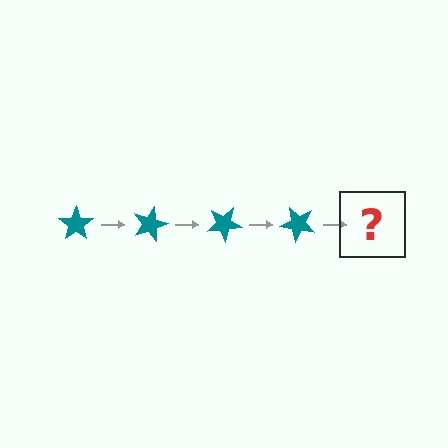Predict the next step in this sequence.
The next step is a teal star rotated 60 degrees.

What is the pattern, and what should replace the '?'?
The pattern is that the star rotates 15 degrees each step. The '?' should be a teal star rotated 60 degrees.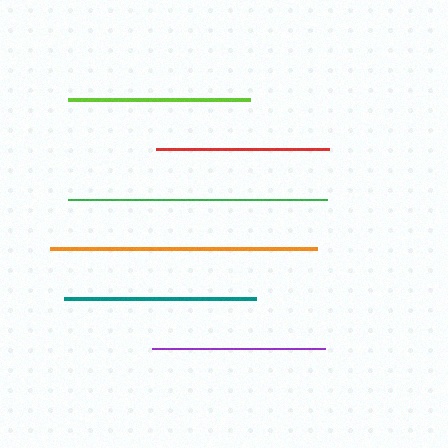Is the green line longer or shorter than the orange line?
The orange line is longer than the green line.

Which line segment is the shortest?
The red line is the shortest at approximately 173 pixels.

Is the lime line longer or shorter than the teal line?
The teal line is longer than the lime line.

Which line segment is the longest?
The orange line is the longest at approximately 267 pixels.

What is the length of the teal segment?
The teal segment is approximately 192 pixels long.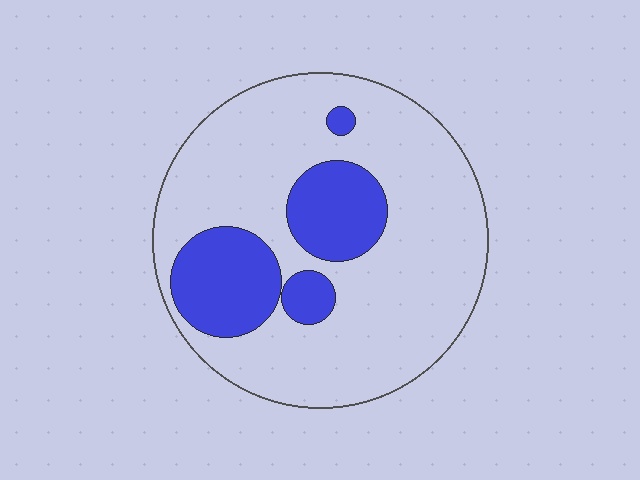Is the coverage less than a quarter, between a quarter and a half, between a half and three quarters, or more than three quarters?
Less than a quarter.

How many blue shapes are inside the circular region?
4.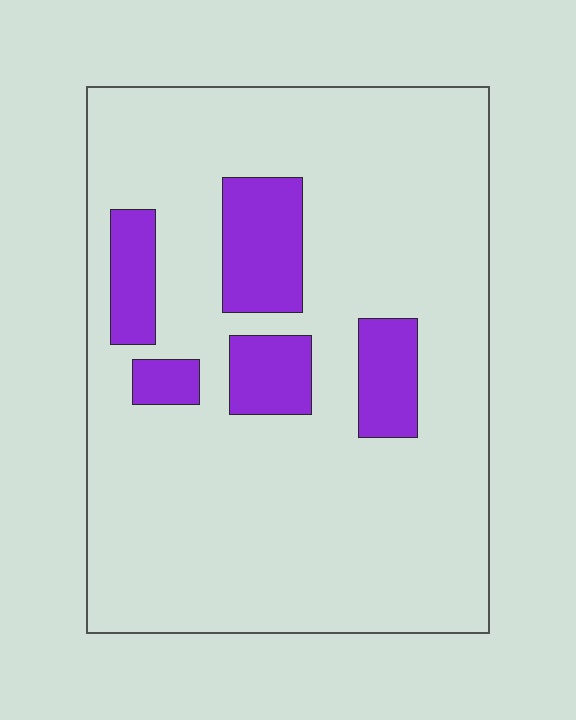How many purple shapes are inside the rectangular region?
5.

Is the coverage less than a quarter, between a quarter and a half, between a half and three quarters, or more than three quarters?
Less than a quarter.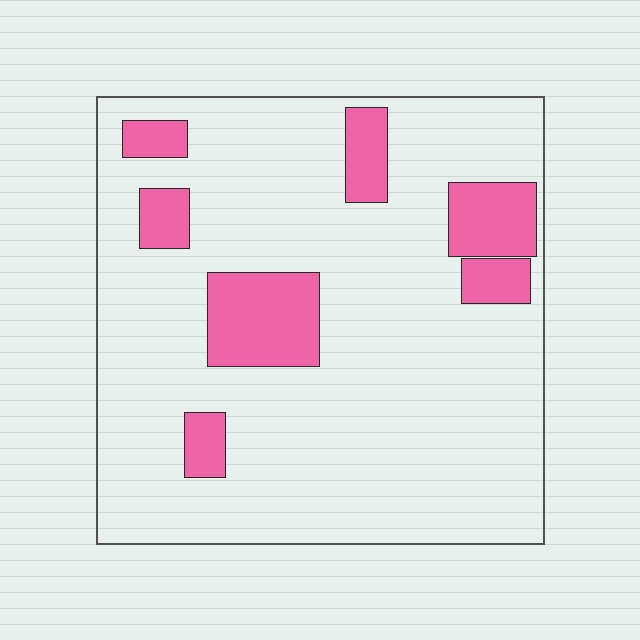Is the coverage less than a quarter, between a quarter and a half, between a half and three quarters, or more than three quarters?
Less than a quarter.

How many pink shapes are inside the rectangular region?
7.